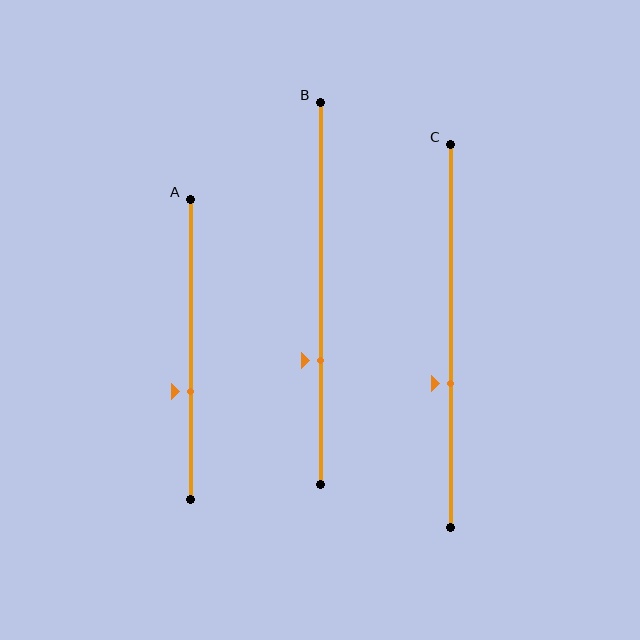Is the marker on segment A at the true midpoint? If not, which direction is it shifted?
No, the marker on segment A is shifted downward by about 14% of the segment length.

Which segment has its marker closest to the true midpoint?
Segment C has its marker closest to the true midpoint.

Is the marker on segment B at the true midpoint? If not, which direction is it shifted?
No, the marker on segment B is shifted downward by about 18% of the segment length.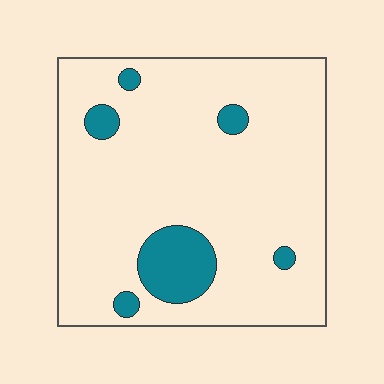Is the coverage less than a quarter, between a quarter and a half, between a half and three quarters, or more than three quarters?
Less than a quarter.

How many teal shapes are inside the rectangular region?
6.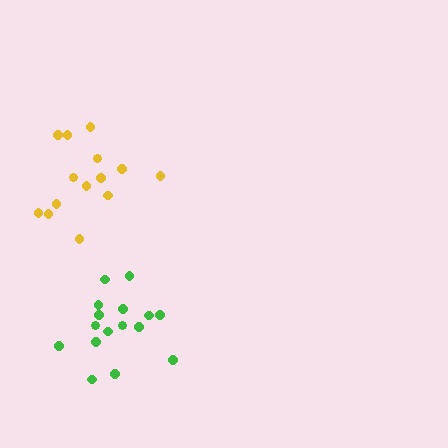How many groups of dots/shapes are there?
There are 2 groups.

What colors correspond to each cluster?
The clusters are colored: yellow, green.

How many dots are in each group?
Group 1: 14 dots, Group 2: 16 dots (30 total).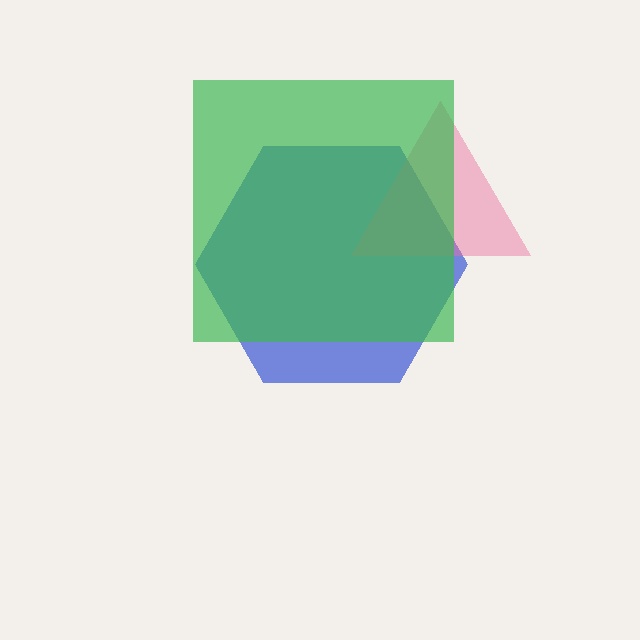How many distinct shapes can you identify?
There are 3 distinct shapes: a blue hexagon, a pink triangle, a green square.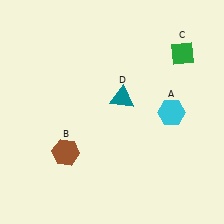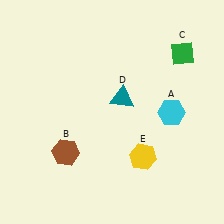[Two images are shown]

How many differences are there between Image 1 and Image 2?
There is 1 difference between the two images.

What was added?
A yellow hexagon (E) was added in Image 2.